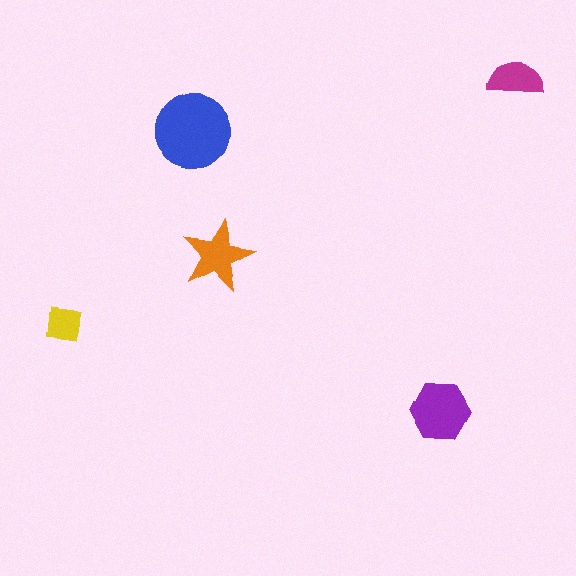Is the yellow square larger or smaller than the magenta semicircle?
Smaller.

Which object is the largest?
The blue circle.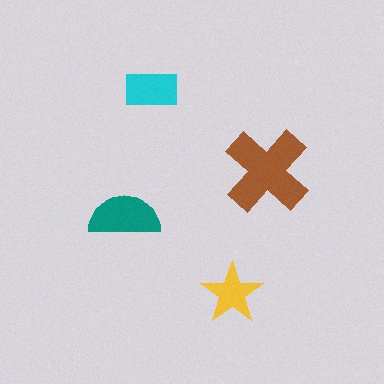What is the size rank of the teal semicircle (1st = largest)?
2nd.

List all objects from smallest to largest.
The yellow star, the cyan rectangle, the teal semicircle, the brown cross.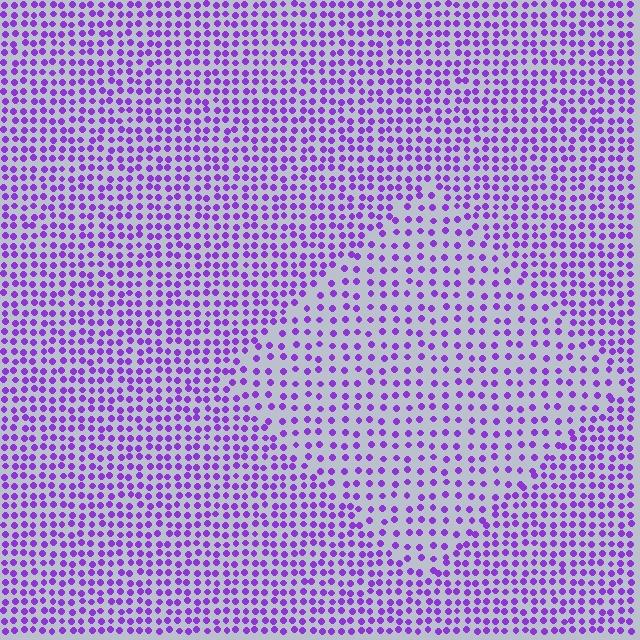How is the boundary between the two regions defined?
The boundary is defined by a change in element density (approximately 1.7x ratio). All elements are the same color, size, and shape.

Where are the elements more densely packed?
The elements are more densely packed outside the diamond boundary.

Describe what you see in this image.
The image contains small purple elements arranged at two different densities. A diamond-shaped region is visible where the elements are less densely packed than the surrounding area.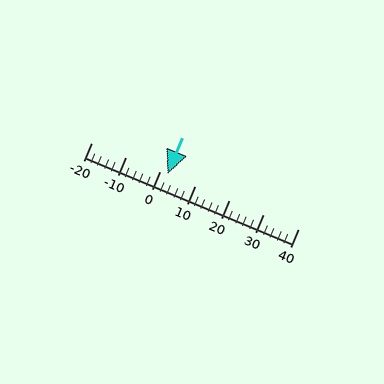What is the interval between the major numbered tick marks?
The major tick marks are spaced 10 units apart.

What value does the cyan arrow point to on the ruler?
The cyan arrow points to approximately 2.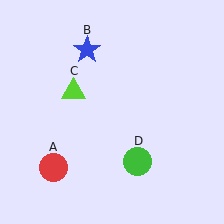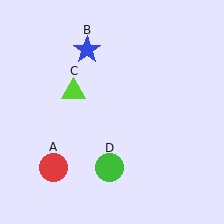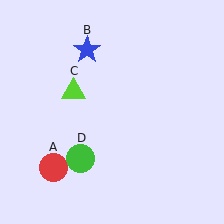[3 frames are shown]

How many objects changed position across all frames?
1 object changed position: green circle (object D).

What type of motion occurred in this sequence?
The green circle (object D) rotated clockwise around the center of the scene.